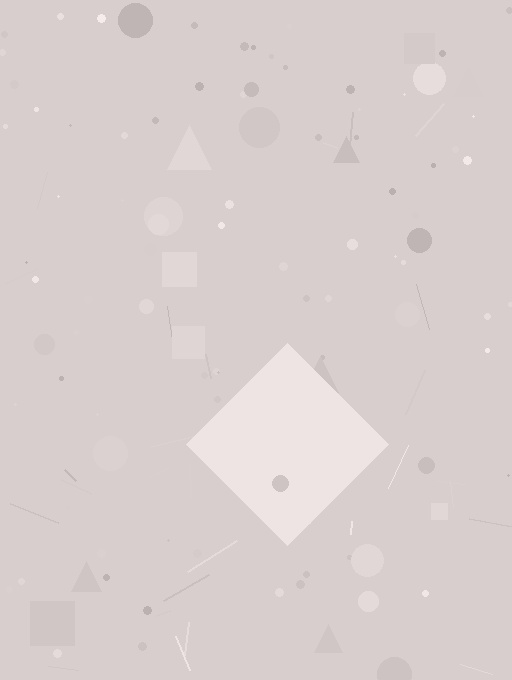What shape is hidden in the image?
A diamond is hidden in the image.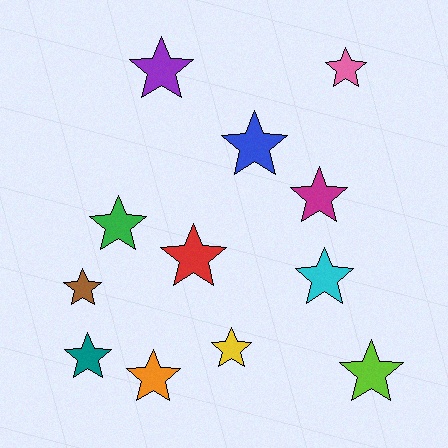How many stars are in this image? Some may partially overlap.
There are 12 stars.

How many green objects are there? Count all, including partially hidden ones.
There is 1 green object.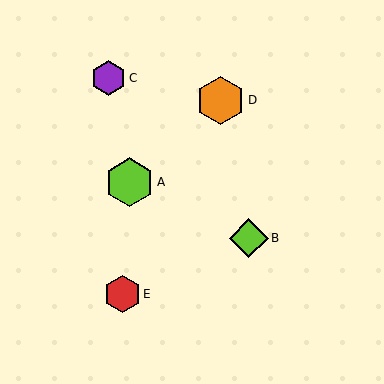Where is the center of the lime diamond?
The center of the lime diamond is at (249, 238).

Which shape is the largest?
The orange hexagon (labeled D) is the largest.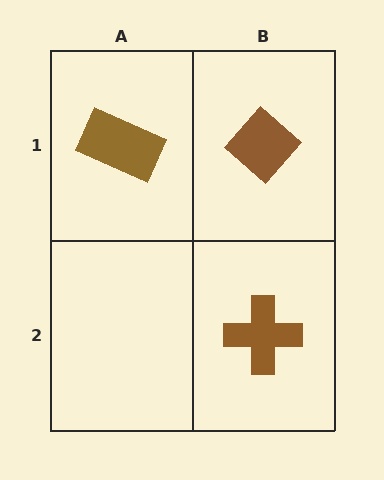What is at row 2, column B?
A brown cross.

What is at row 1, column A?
A brown rectangle.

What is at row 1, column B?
A brown diamond.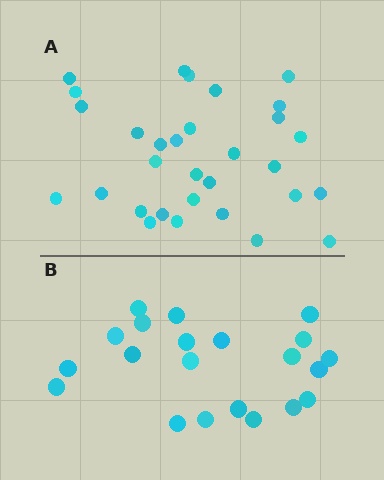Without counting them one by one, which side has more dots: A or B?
Region A (the top region) has more dots.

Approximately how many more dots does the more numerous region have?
Region A has roughly 10 or so more dots than region B.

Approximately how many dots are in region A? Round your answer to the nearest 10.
About 30 dots. (The exact count is 31, which rounds to 30.)